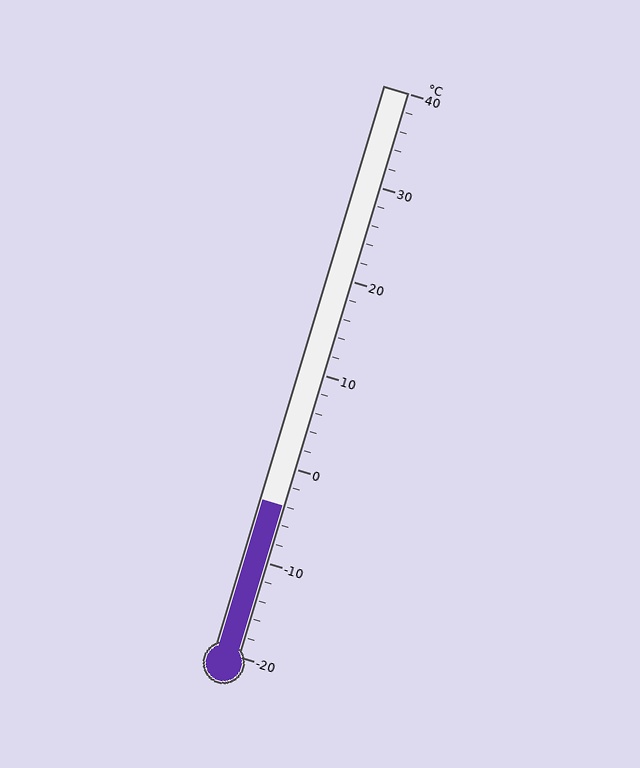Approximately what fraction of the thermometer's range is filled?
The thermometer is filled to approximately 25% of its range.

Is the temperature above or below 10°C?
The temperature is below 10°C.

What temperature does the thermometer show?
The thermometer shows approximately -4°C.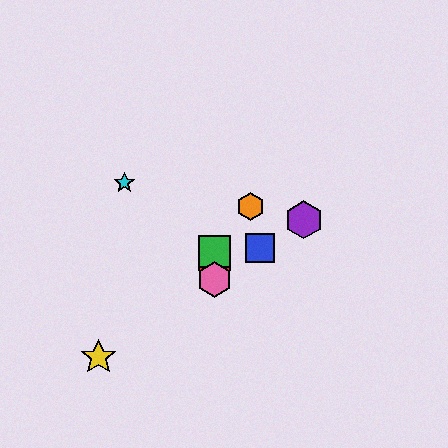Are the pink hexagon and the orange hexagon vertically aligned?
No, the pink hexagon is at x≈214 and the orange hexagon is at x≈251.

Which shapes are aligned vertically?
The red hexagon, the green square, the pink hexagon are aligned vertically.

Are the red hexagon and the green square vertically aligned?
Yes, both are at x≈214.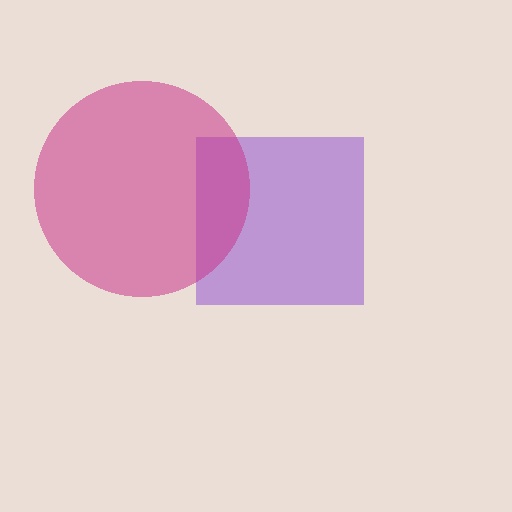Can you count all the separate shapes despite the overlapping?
Yes, there are 2 separate shapes.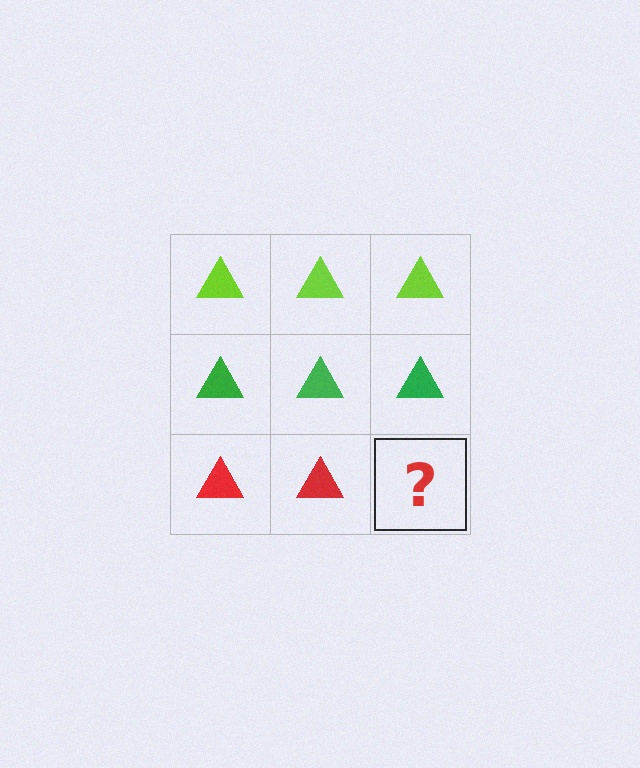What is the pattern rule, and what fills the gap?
The rule is that each row has a consistent color. The gap should be filled with a red triangle.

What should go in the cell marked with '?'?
The missing cell should contain a red triangle.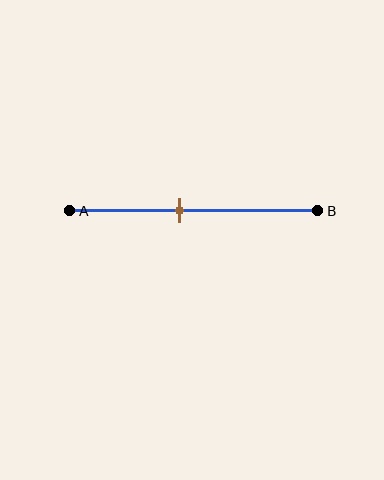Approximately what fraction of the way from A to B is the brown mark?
The brown mark is approximately 45% of the way from A to B.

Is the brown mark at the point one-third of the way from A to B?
No, the mark is at about 45% from A, not at the 33% one-third point.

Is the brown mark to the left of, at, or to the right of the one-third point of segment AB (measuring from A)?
The brown mark is to the right of the one-third point of segment AB.